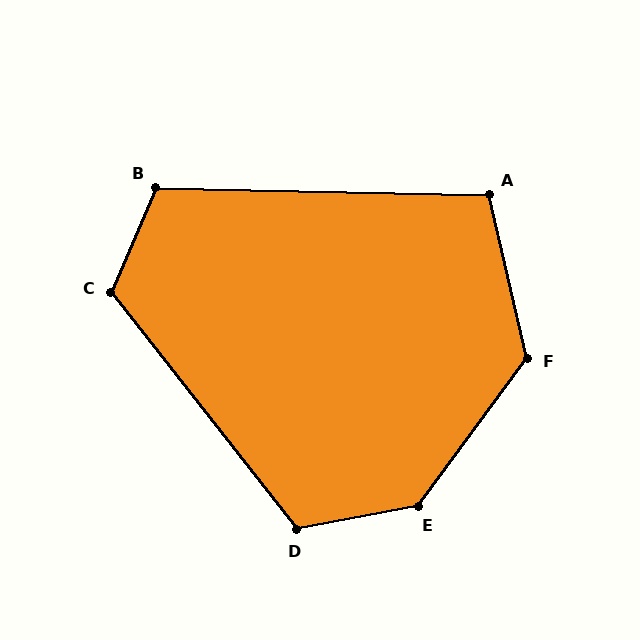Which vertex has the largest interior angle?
E, at approximately 137 degrees.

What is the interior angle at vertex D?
Approximately 117 degrees (obtuse).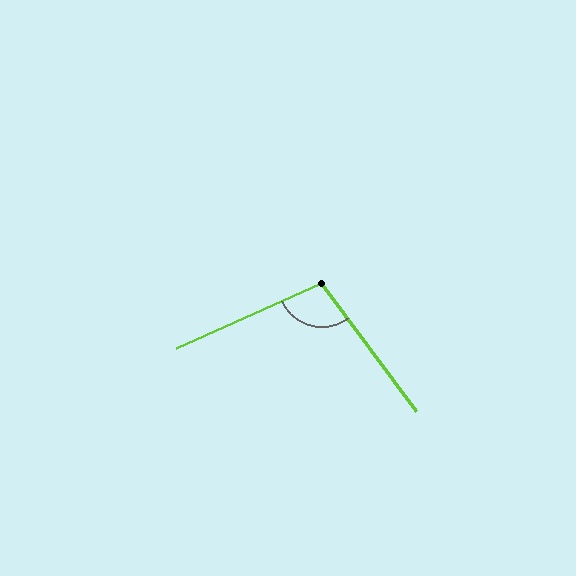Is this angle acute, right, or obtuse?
It is obtuse.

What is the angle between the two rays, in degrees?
Approximately 102 degrees.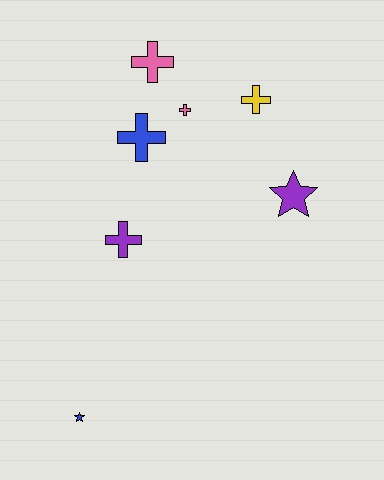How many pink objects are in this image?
There are 2 pink objects.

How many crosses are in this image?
There are 5 crosses.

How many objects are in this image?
There are 7 objects.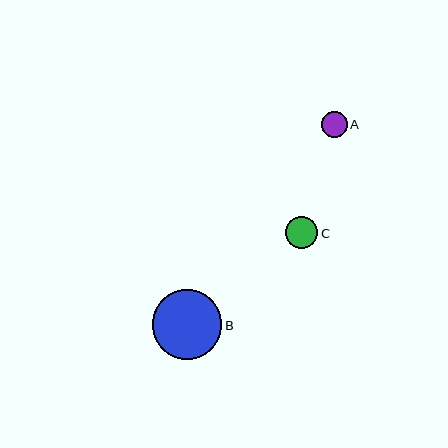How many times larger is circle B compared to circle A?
Circle B is approximately 2.7 times the size of circle A.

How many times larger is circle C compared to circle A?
Circle C is approximately 1.2 times the size of circle A.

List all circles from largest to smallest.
From largest to smallest: B, C, A.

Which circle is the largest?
Circle B is the largest with a size of approximately 70 pixels.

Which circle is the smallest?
Circle A is the smallest with a size of approximately 26 pixels.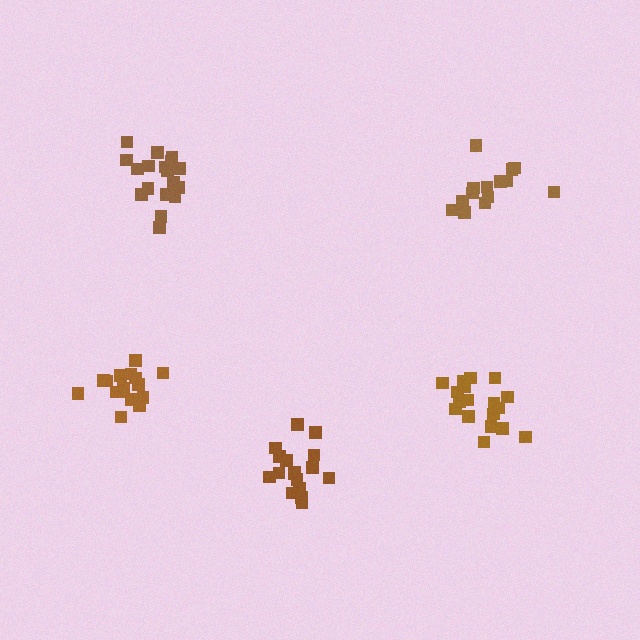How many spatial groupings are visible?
There are 5 spatial groupings.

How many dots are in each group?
Group 1: 18 dots, Group 2: 14 dots, Group 3: 19 dots, Group 4: 17 dots, Group 5: 17 dots (85 total).